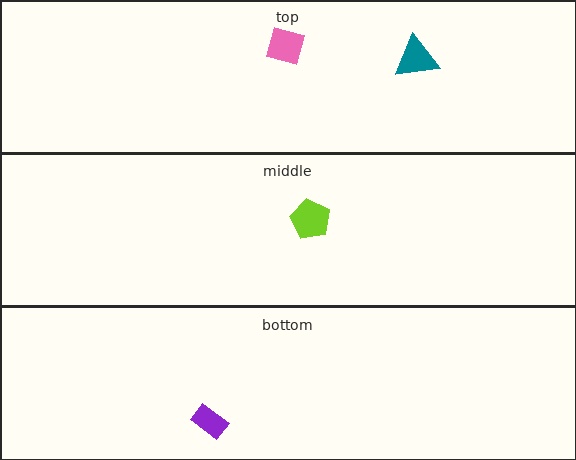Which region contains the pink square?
The top region.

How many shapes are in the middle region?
1.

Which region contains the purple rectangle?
The bottom region.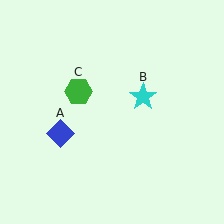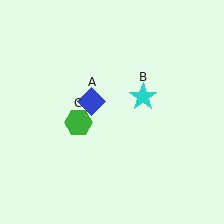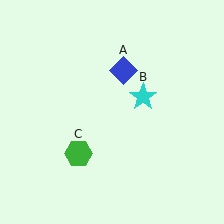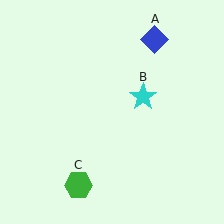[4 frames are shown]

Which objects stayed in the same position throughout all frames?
Cyan star (object B) remained stationary.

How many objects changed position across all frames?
2 objects changed position: blue diamond (object A), green hexagon (object C).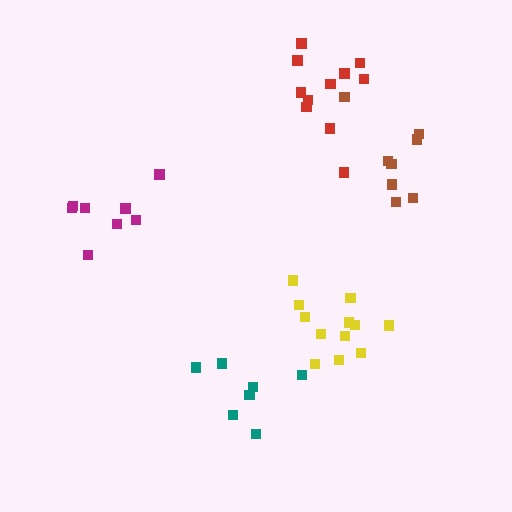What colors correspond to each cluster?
The clusters are colored: teal, yellow, red, magenta, brown.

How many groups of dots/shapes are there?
There are 5 groups.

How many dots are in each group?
Group 1: 7 dots, Group 2: 12 dots, Group 3: 11 dots, Group 4: 8 dots, Group 5: 8 dots (46 total).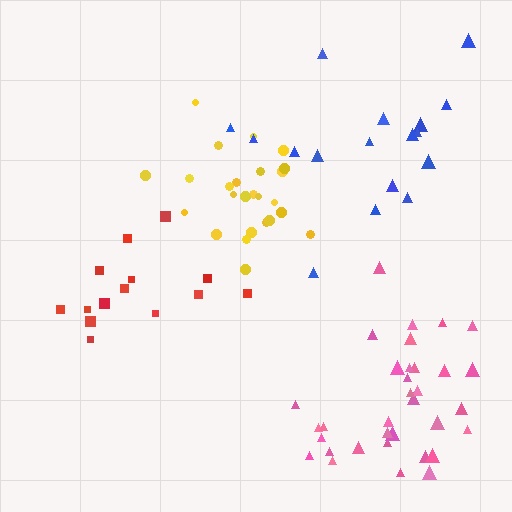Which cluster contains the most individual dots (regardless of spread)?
Pink (34).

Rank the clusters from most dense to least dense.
yellow, pink, red, blue.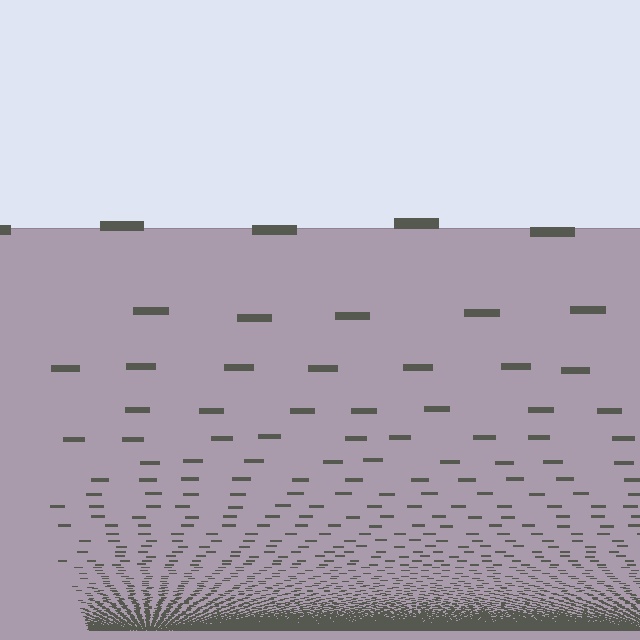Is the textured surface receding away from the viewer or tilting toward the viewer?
The surface appears to tilt toward the viewer. Texture elements get larger and sparser toward the top.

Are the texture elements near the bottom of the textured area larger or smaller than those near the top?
Smaller. The gradient is inverted — elements near the bottom are smaller and denser.